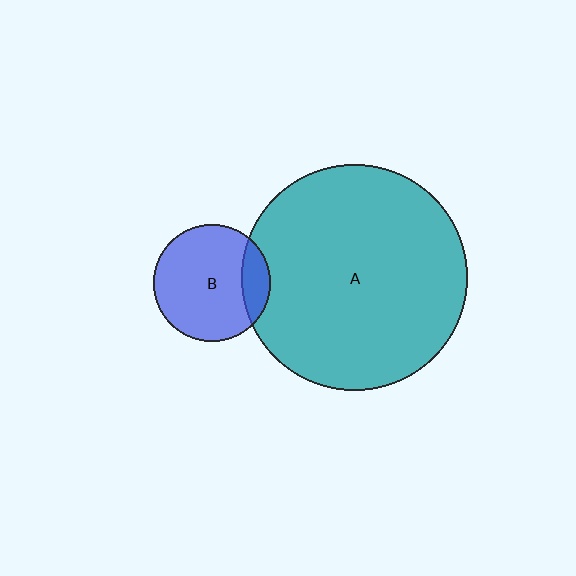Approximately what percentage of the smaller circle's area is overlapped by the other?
Approximately 15%.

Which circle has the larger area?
Circle A (teal).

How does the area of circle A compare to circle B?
Approximately 3.7 times.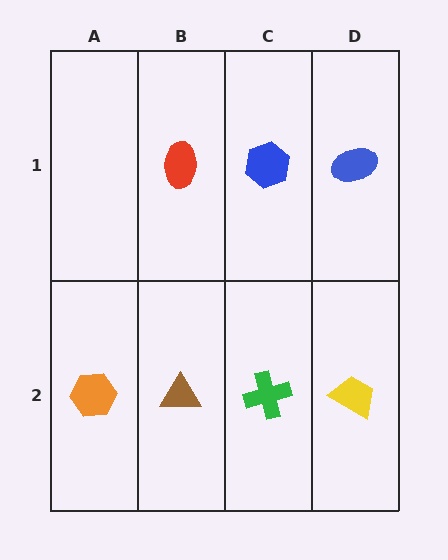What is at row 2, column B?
A brown triangle.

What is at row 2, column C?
A green cross.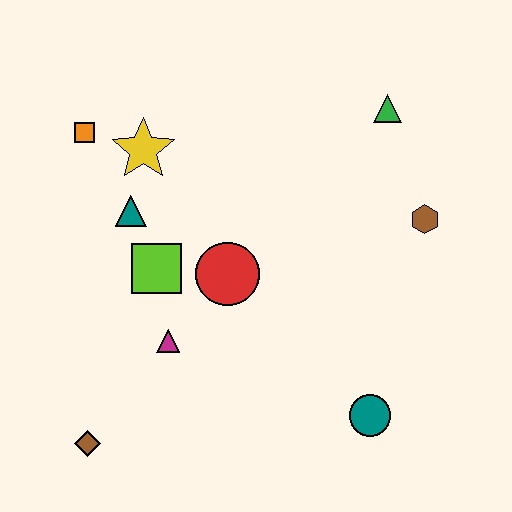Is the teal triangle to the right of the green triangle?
No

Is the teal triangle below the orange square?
Yes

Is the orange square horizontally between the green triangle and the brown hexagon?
No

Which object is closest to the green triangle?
The brown hexagon is closest to the green triangle.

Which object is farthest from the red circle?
The green triangle is farthest from the red circle.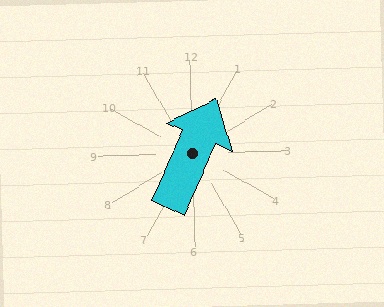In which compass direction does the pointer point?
Northeast.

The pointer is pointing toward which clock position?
Roughly 1 o'clock.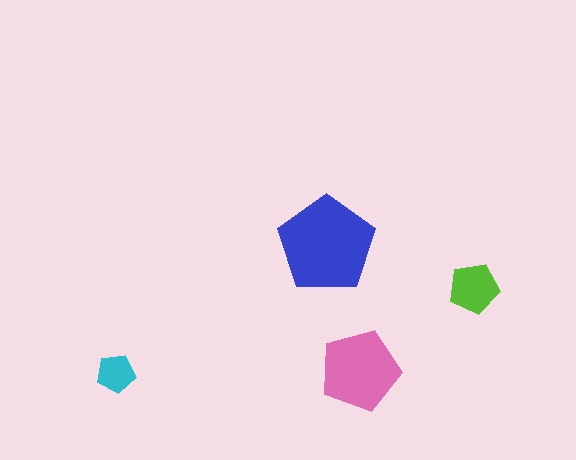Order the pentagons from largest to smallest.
the blue one, the pink one, the lime one, the cyan one.